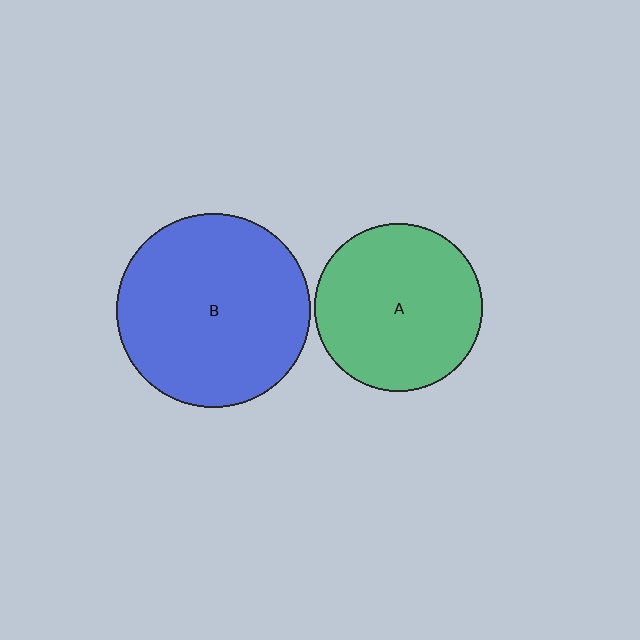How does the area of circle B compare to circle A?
Approximately 1.3 times.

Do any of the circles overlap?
No, none of the circles overlap.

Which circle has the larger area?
Circle B (blue).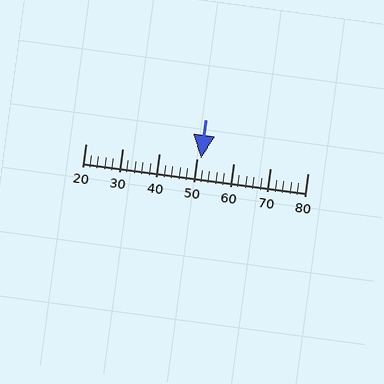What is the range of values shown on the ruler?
The ruler shows values from 20 to 80.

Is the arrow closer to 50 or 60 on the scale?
The arrow is closer to 50.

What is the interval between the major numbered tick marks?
The major tick marks are spaced 10 units apart.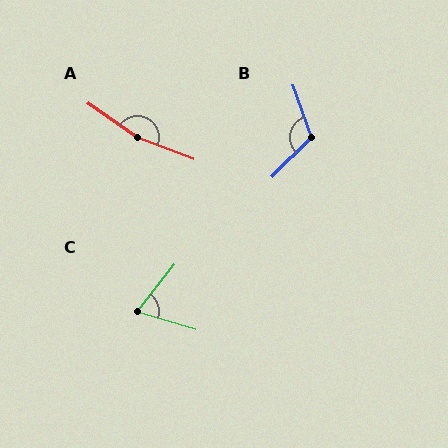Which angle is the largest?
A, at approximately 166 degrees.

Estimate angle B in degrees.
Approximately 116 degrees.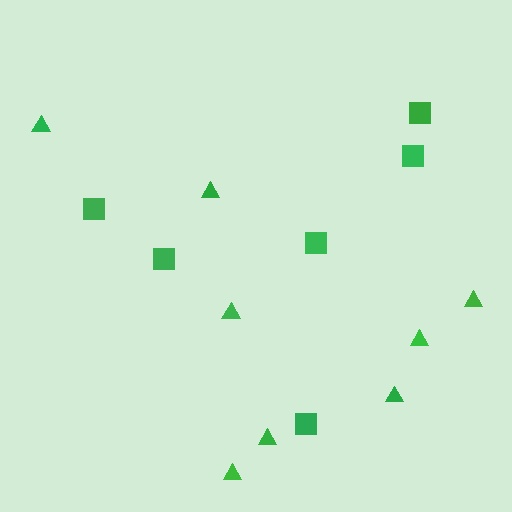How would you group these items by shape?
There are 2 groups: one group of squares (6) and one group of triangles (8).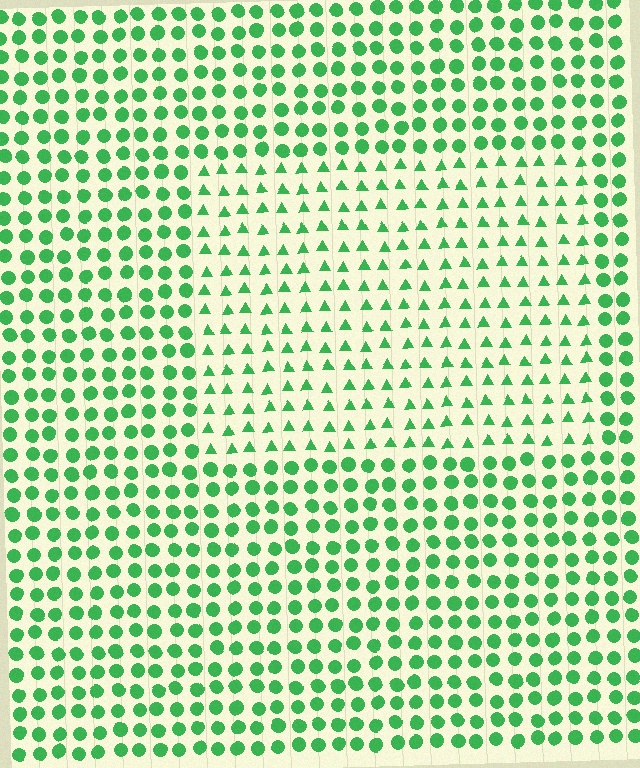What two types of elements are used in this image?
The image uses triangles inside the rectangle region and circles outside it.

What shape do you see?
I see a rectangle.